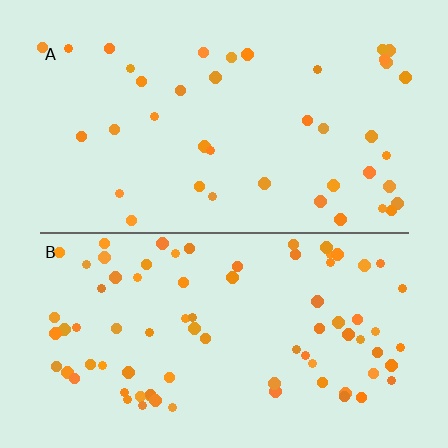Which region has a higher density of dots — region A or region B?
B (the bottom).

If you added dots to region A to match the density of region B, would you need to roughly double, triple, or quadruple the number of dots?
Approximately double.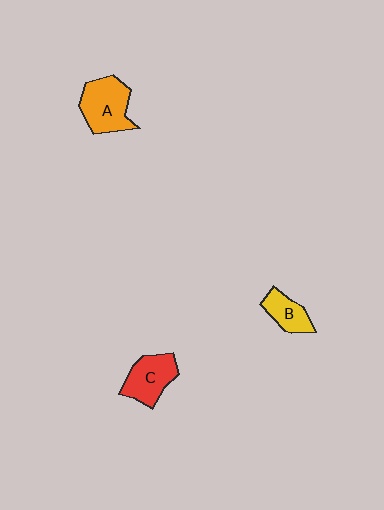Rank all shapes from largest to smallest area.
From largest to smallest: A (orange), C (red), B (yellow).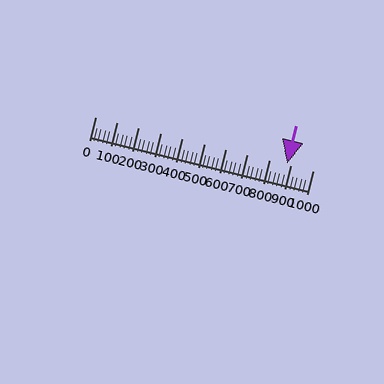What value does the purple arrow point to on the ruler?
The purple arrow points to approximately 880.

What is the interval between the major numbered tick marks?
The major tick marks are spaced 100 units apart.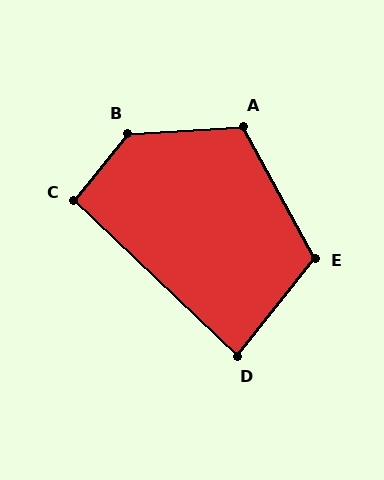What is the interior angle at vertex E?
Approximately 113 degrees (obtuse).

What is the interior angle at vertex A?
Approximately 115 degrees (obtuse).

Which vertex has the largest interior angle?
B, at approximately 132 degrees.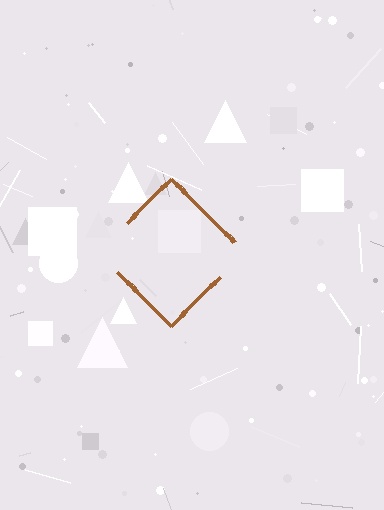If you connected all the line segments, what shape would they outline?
They would outline a diamond.